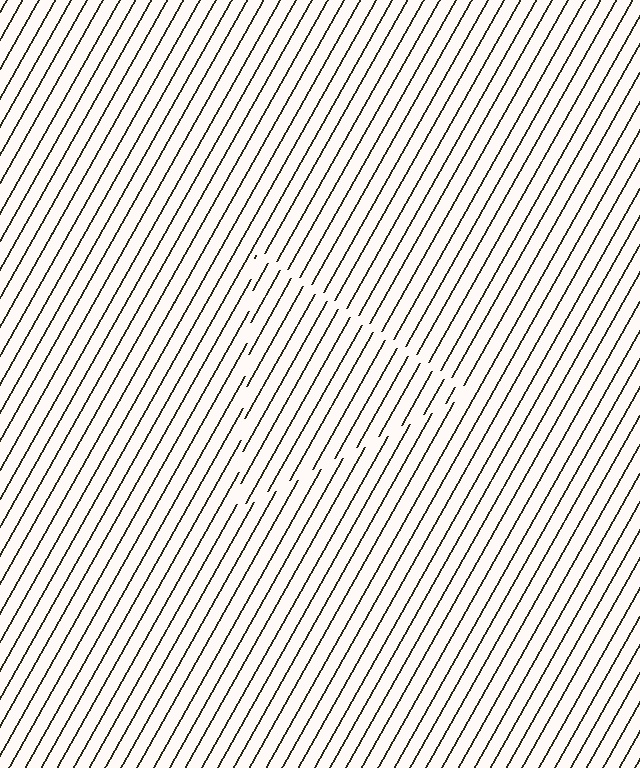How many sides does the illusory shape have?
3 sides — the line-ends trace a triangle.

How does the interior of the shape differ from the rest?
The interior of the shape contains the same grating, shifted by half a period — the contour is defined by the phase discontinuity where line-ends from the inner and outer gratings abut.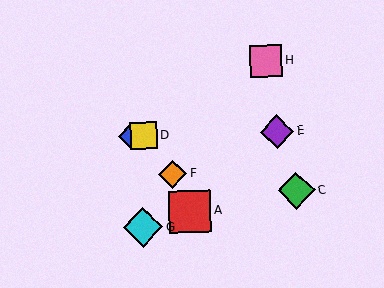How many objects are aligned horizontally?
3 objects (B, D, E) are aligned horizontally.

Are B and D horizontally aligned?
Yes, both are at y≈136.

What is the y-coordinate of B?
Object B is at y≈136.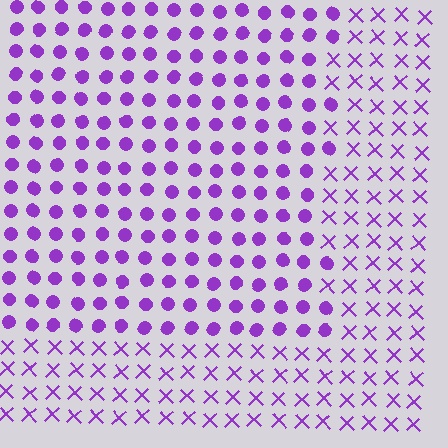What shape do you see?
I see a rectangle.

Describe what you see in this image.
The image is filled with small purple elements arranged in a uniform grid. A rectangle-shaped region contains circles, while the surrounding area contains X marks. The boundary is defined purely by the change in element shape.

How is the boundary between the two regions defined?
The boundary is defined by a change in element shape: circles inside vs. X marks outside. All elements share the same color and spacing.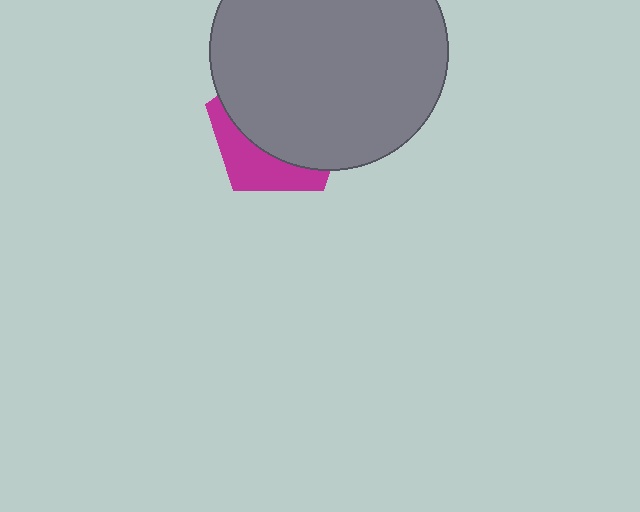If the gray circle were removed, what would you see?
You would see the complete magenta pentagon.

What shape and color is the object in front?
The object in front is a gray circle.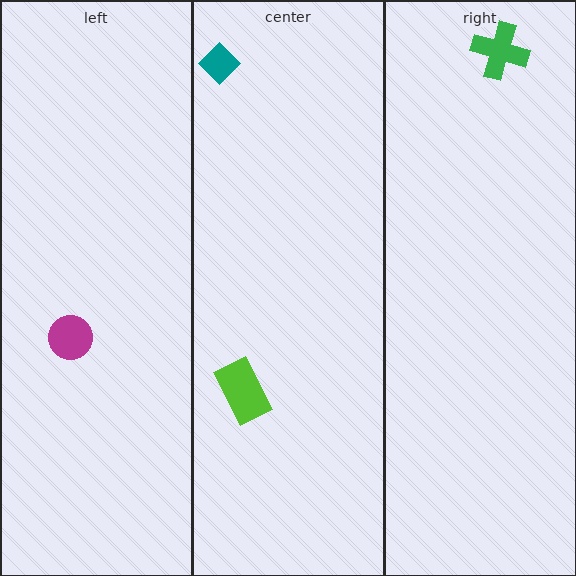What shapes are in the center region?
The teal diamond, the lime rectangle.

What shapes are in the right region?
The green cross.